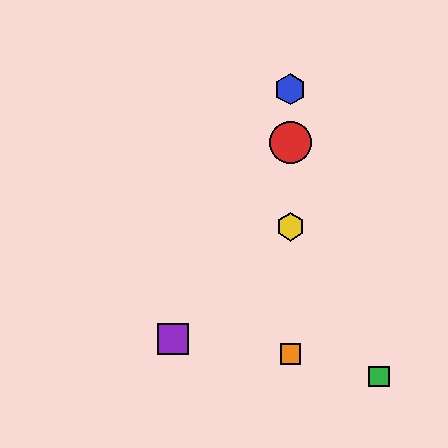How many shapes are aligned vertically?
4 shapes (the red circle, the blue hexagon, the yellow hexagon, the orange square) are aligned vertically.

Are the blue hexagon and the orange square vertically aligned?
Yes, both are at x≈290.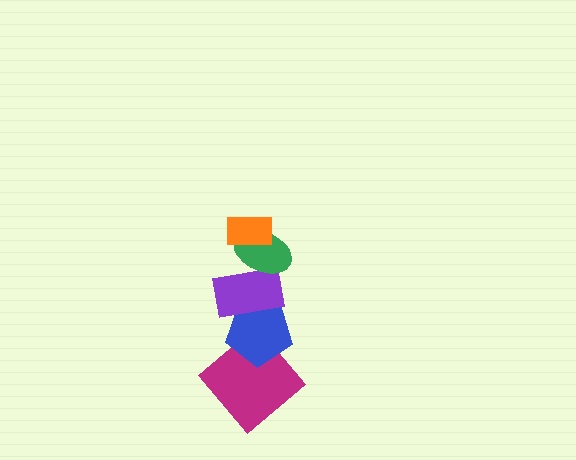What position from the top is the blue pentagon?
The blue pentagon is 4th from the top.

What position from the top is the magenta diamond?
The magenta diamond is 5th from the top.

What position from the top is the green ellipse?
The green ellipse is 2nd from the top.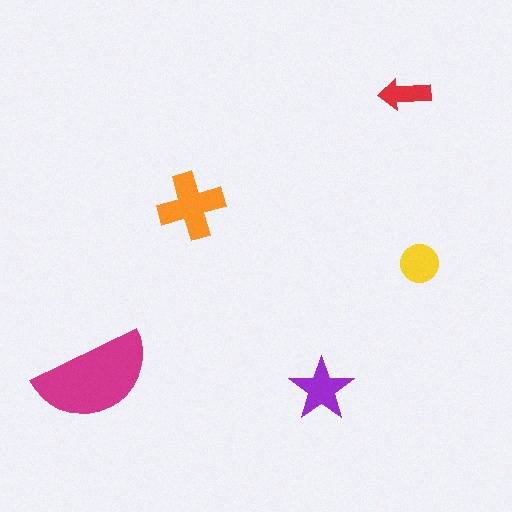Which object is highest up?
The red arrow is topmost.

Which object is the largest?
The magenta semicircle.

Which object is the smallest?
The red arrow.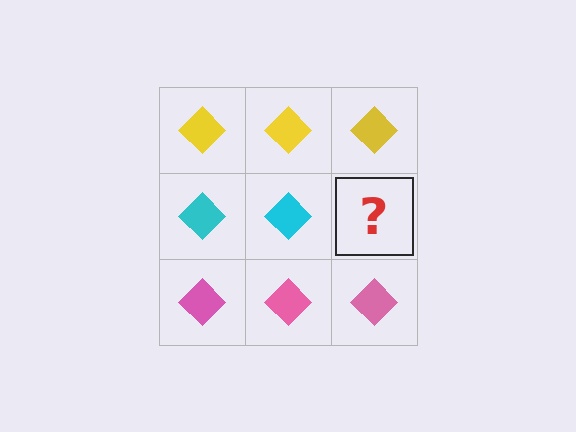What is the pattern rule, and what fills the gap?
The rule is that each row has a consistent color. The gap should be filled with a cyan diamond.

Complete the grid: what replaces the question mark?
The question mark should be replaced with a cyan diamond.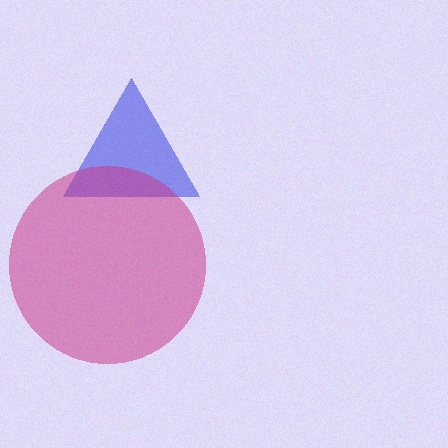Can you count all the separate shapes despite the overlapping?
Yes, there are 2 separate shapes.